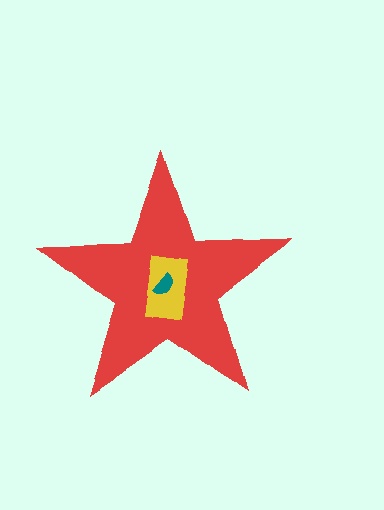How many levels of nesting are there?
3.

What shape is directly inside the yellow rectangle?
The teal semicircle.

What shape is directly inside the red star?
The yellow rectangle.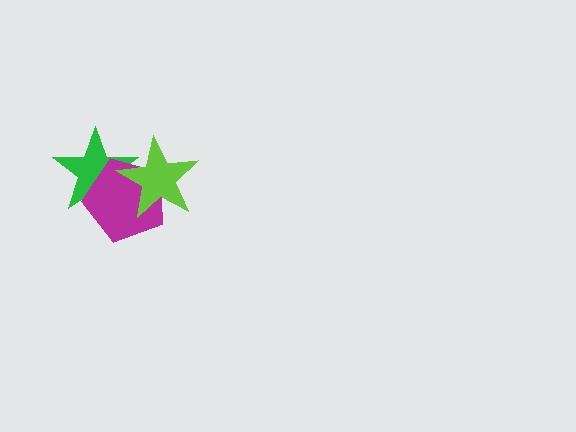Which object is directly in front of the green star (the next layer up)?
The magenta pentagon is directly in front of the green star.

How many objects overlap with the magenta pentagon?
2 objects overlap with the magenta pentagon.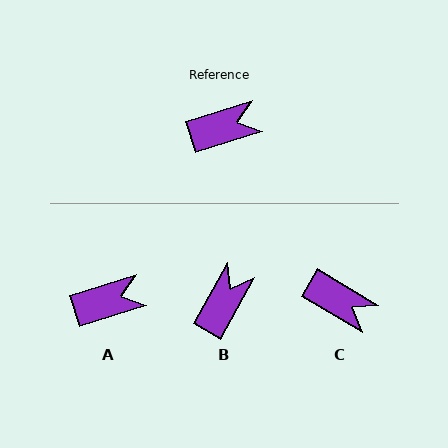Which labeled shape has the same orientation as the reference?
A.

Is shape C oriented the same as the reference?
No, it is off by about 48 degrees.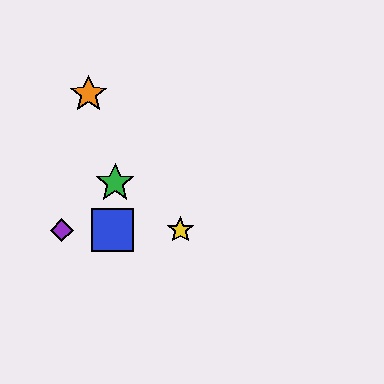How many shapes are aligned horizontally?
4 shapes (the red triangle, the blue square, the yellow star, the purple diamond) are aligned horizontally.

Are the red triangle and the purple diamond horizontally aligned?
Yes, both are at y≈230.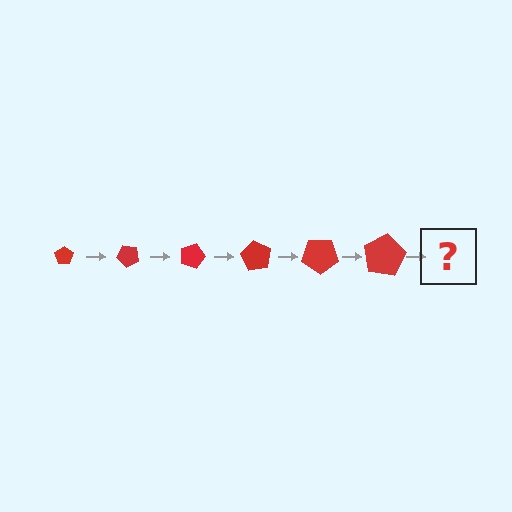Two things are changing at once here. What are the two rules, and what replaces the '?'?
The two rules are that the pentagon grows larger each step and it rotates 45 degrees each step. The '?' should be a pentagon, larger than the previous one and rotated 270 degrees from the start.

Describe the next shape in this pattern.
It should be a pentagon, larger than the previous one and rotated 270 degrees from the start.